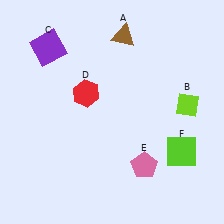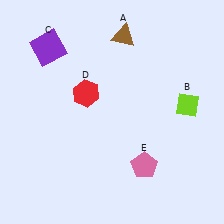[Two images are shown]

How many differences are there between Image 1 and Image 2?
There is 1 difference between the two images.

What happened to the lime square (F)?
The lime square (F) was removed in Image 2. It was in the bottom-right area of Image 1.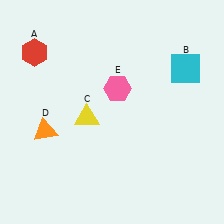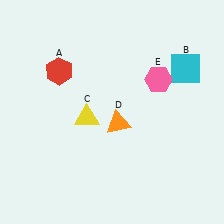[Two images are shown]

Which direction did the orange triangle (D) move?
The orange triangle (D) moved right.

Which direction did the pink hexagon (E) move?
The pink hexagon (E) moved right.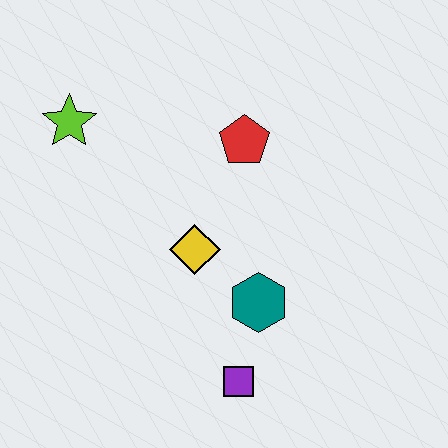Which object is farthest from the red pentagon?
The purple square is farthest from the red pentagon.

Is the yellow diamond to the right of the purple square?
No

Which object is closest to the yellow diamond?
The teal hexagon is closest to the yellow diamond.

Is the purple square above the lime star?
No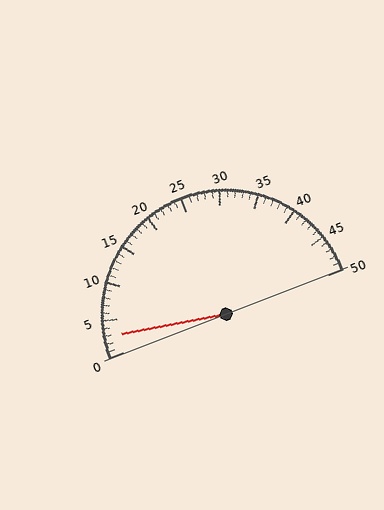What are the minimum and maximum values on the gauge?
The gauge ranges from 0 to 50.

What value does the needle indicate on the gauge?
The needle indicates approximately 3.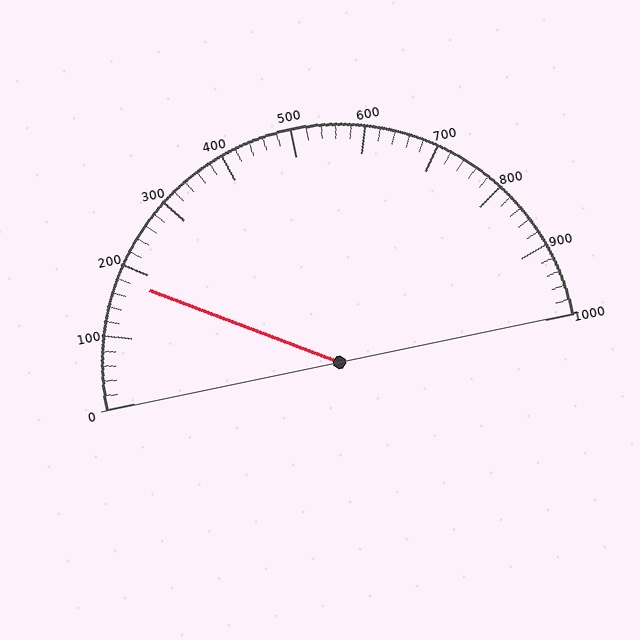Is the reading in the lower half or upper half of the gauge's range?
The reading is in the lower half of the range (0 to 1000).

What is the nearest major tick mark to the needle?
The nearest major tick mark is 200.